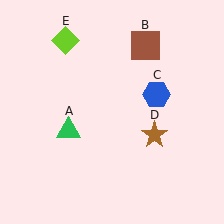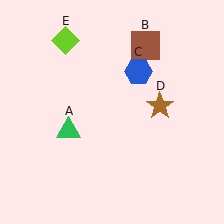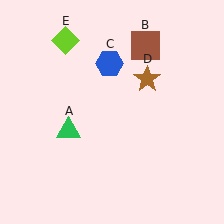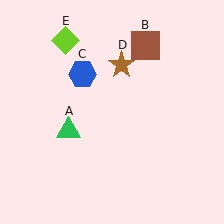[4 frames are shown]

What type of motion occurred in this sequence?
The blue hexagon (object C), brown star (object D) rotated counterclockwise around the center of the scene.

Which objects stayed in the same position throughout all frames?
Green triangle (object A) and brown square (object B) and lime diamond (object E) remained stationary.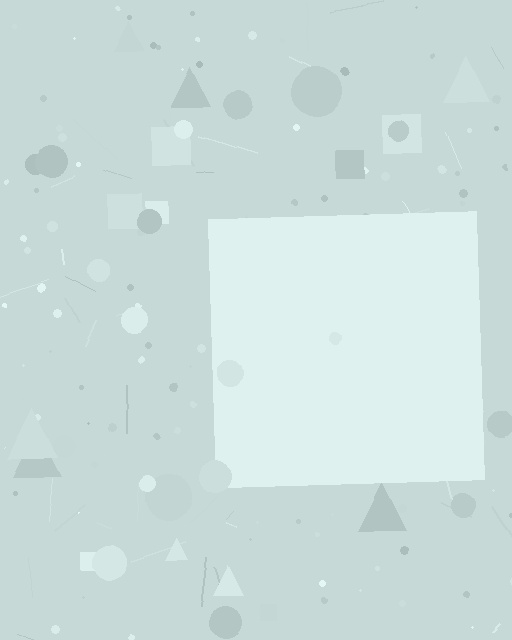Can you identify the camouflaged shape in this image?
The camouflaged shape is a square.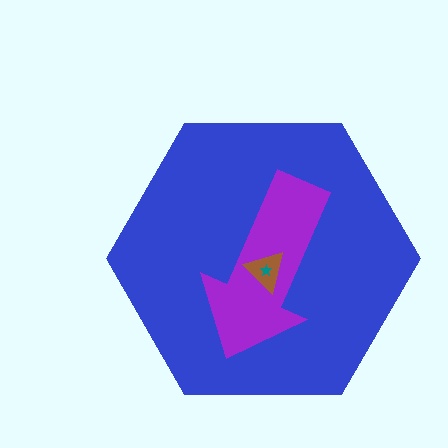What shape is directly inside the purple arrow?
The brown triangle.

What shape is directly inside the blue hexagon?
The purple arrow.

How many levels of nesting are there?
4.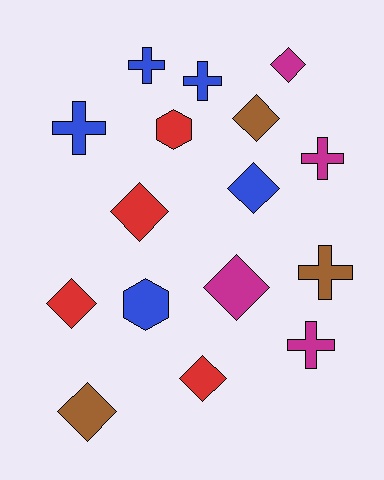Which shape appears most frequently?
Diamond, with 8 objects.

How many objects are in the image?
There are 16 objects.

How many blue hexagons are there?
There is 1 blue hexagon.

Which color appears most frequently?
Blue, with 5 objects.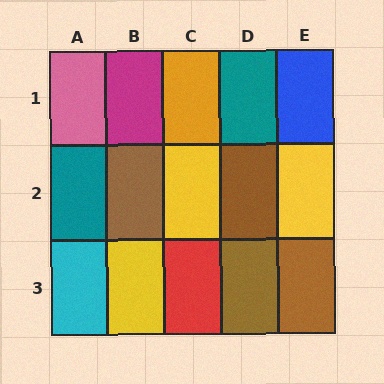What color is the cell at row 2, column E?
Yellow.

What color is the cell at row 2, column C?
Yellow.